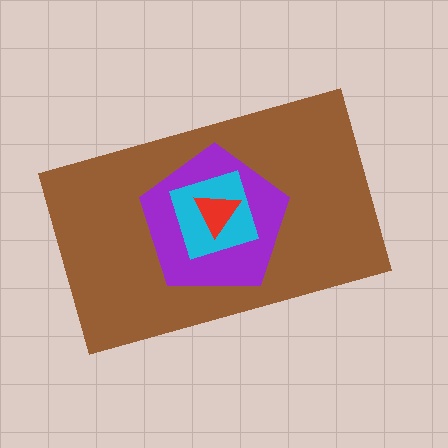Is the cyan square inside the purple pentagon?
Yes.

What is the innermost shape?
The red triangle.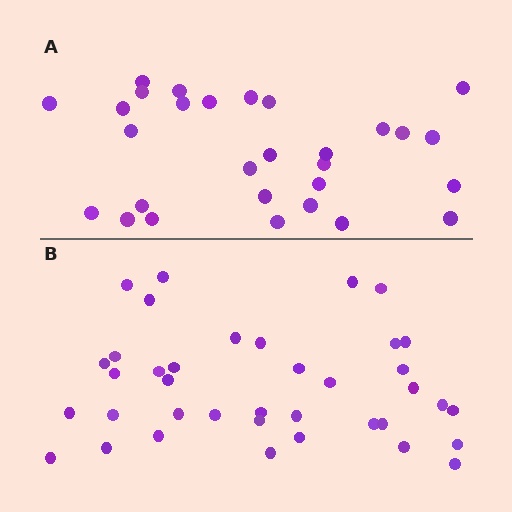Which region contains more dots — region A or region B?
Region B (the bottom region) has more dots.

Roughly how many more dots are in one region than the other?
Region B has roughly 8 or so more dots than region A.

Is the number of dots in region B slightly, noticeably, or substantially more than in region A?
Region B has noticeably more, but not dramatically so. The ratio is roughly 1.3 to 1.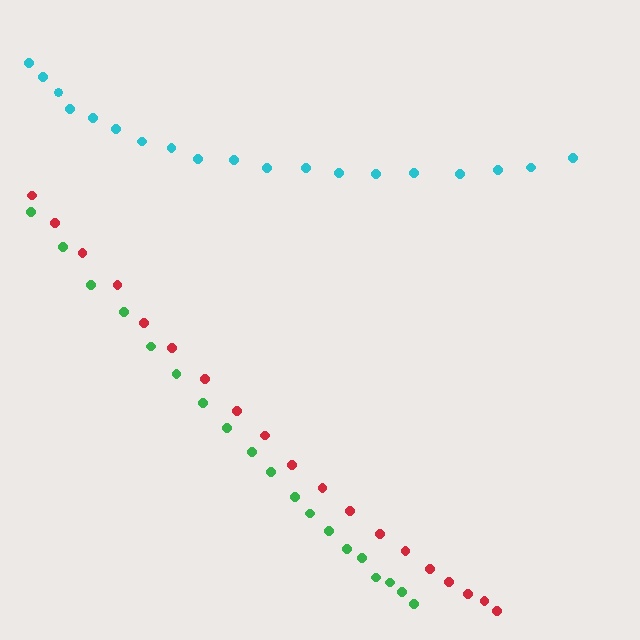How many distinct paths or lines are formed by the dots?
There are 3 distinct paths.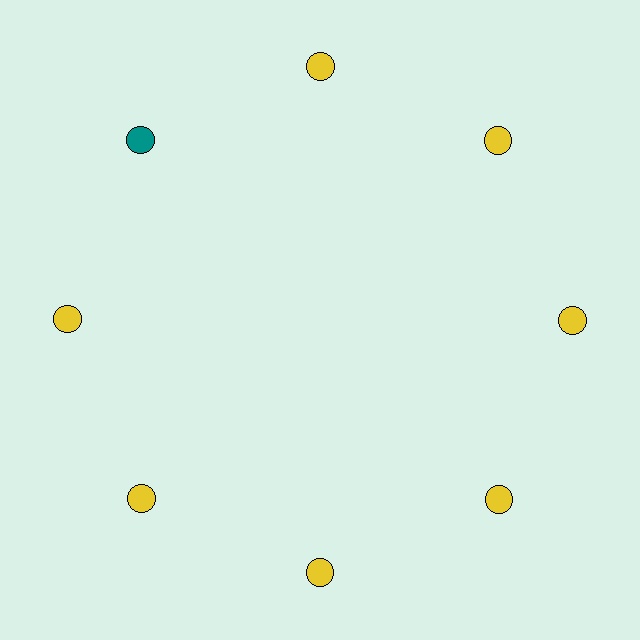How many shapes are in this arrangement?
There are 8 shapes arranged in a ring pattern.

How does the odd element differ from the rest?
It has a different color: teal instead of yellow.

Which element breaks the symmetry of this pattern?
The teal circle at roughly the 10 o'clock position breaks the symmetry. All other shapes are yellow circles.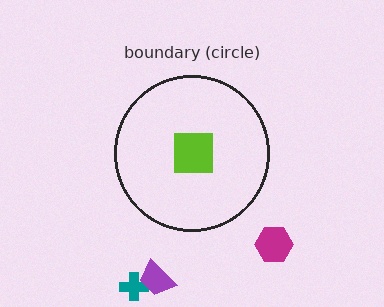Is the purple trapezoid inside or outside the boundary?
Outside.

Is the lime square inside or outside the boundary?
Inside.